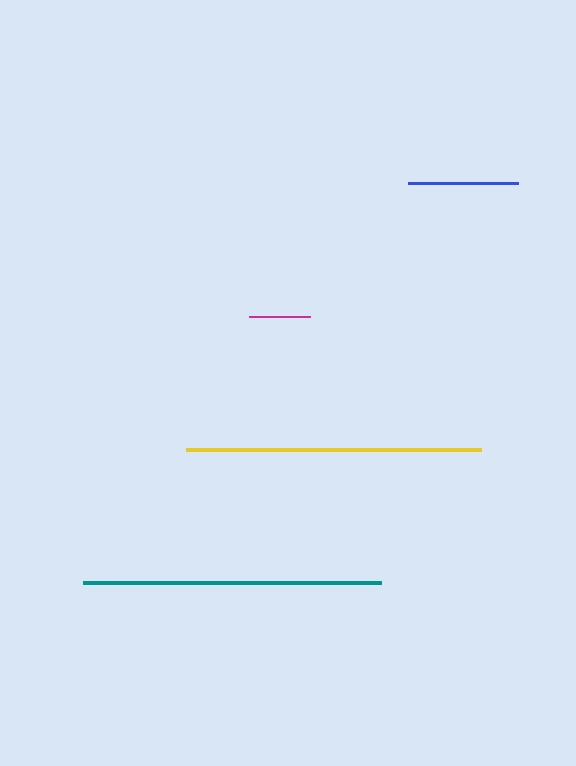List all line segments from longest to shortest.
From longest to shortest: teal, yellow, blue, magenta.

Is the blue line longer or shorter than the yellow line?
The yellow line is longer than the blue line.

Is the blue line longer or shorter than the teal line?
The teal line is longer than the blue line.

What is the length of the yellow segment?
The yellow segment is approximately 295 pixels long.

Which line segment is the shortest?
The magenta line is the shortest at approximately 61 pixels.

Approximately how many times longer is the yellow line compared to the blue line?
The yellow line is approximately 2.7 times the length of the blue line.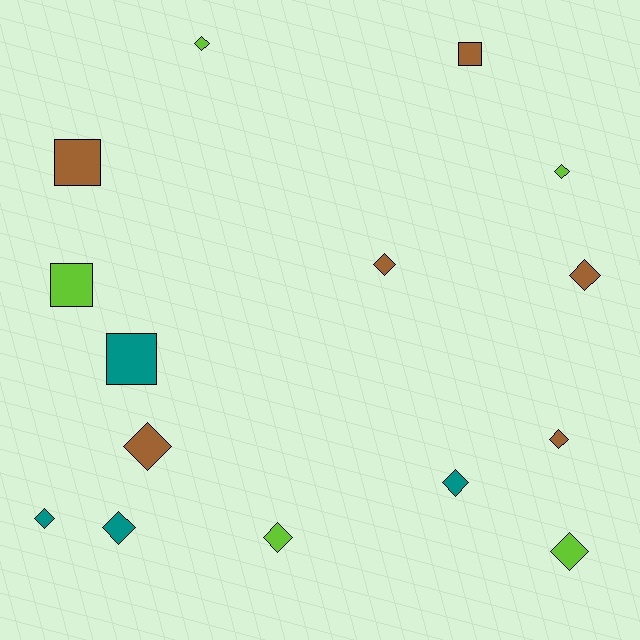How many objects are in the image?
There are 15 objects.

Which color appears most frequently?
Brown, with 6 objects.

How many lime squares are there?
There is 1 lime square.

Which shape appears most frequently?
Diamond, with 11 objects.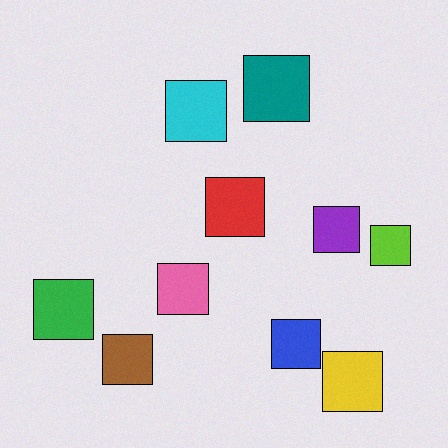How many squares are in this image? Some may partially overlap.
There are 10 squares.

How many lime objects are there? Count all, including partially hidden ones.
There is 1 lime object.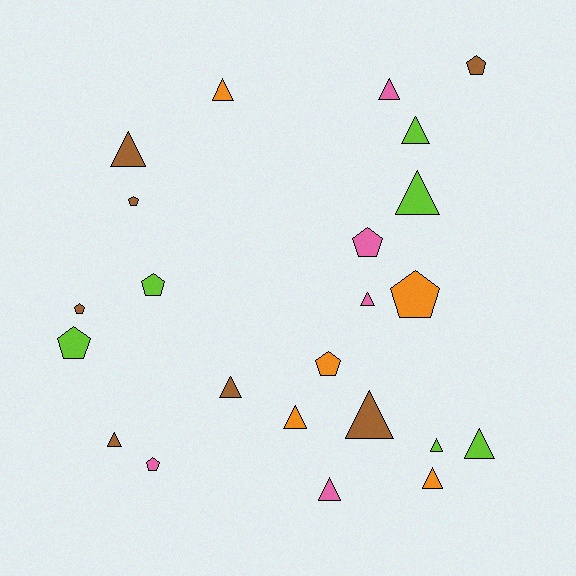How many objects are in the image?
There are 23 objects.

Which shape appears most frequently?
Triangle, with 14 objects.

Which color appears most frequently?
Brown, with 7 objects.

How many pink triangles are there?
There are 3 pink triangles.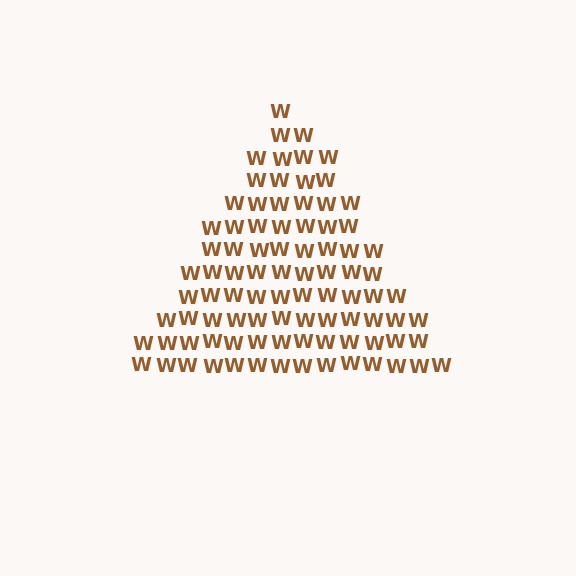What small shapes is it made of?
It is made of small letter W's.